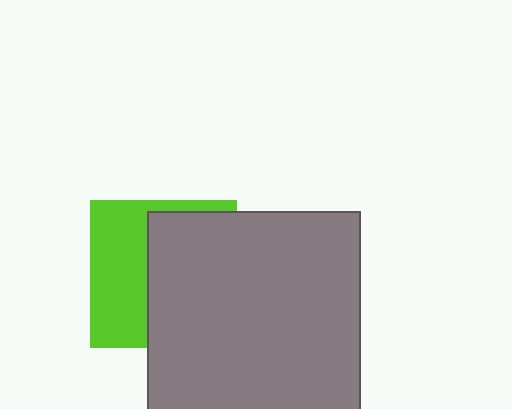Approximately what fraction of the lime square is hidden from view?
Roughly 56% of the lime square is hidden behind the gray rectangle.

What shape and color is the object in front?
The object in front is a gray rectangle.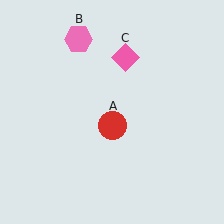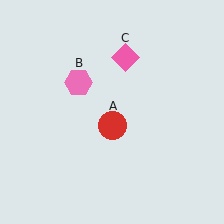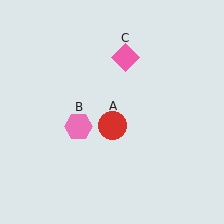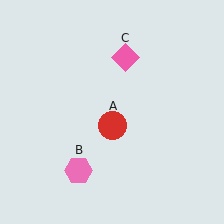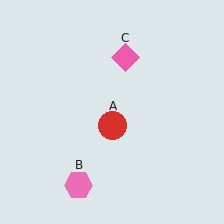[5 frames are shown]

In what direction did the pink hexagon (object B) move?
The pink hexagon (object B) moved down.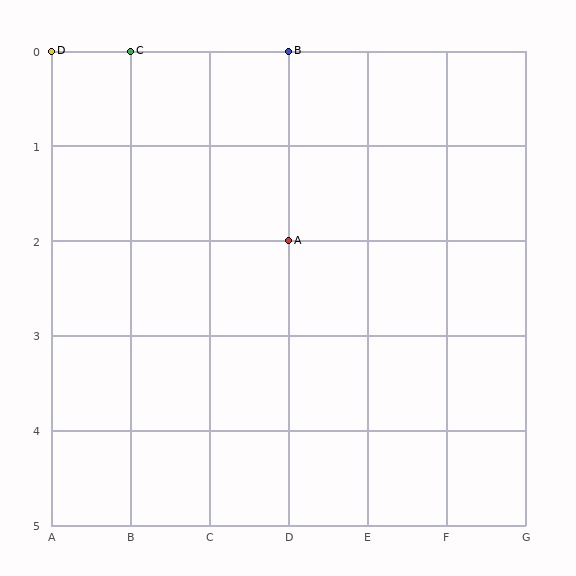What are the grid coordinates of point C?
Point C is at grid coordinates (B, 0).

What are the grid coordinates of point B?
Point B is at grid coordinates (D, 0).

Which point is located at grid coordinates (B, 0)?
Point C is at (B, 0).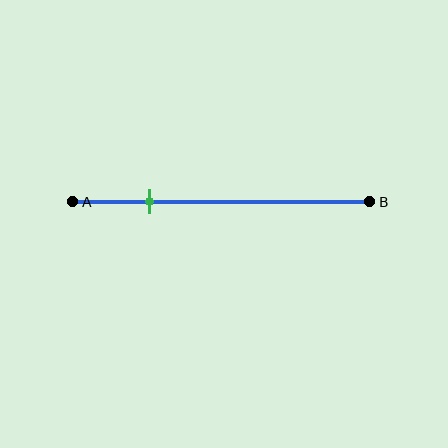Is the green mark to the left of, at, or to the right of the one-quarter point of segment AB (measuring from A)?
The green mark is approximately at the one-quarter point of segment AB.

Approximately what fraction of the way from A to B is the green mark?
The green mark is approximately 25% of the way from A to B.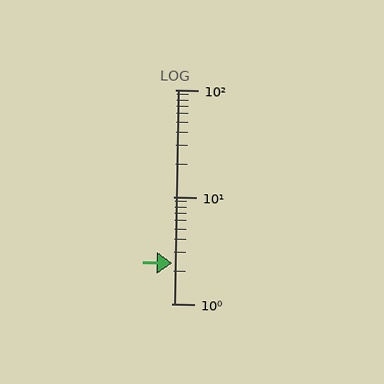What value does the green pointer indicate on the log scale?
The pointer indicates approximately 2.4.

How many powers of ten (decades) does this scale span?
The scale spans 2 decades, from 1 to 100.